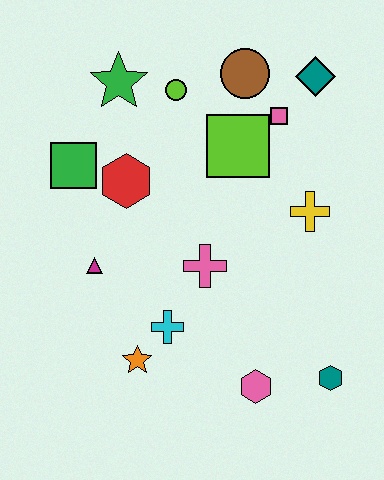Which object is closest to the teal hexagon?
The pink hexagon is closest to the teal hexagon.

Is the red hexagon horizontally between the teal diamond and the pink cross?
No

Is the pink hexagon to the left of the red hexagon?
No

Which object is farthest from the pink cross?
The teal diamond is farthest from the pink cross.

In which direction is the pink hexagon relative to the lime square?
The pink hexagon is below the lime square.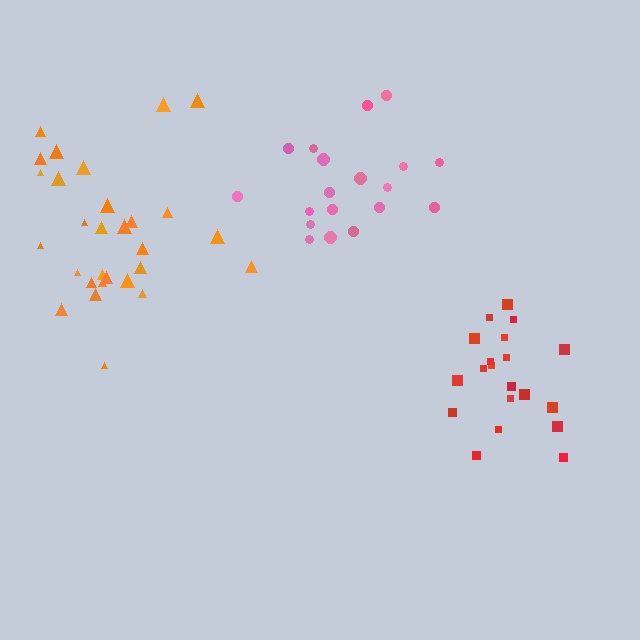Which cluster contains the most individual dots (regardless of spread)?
Orange (29).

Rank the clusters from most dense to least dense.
red, orange, pink.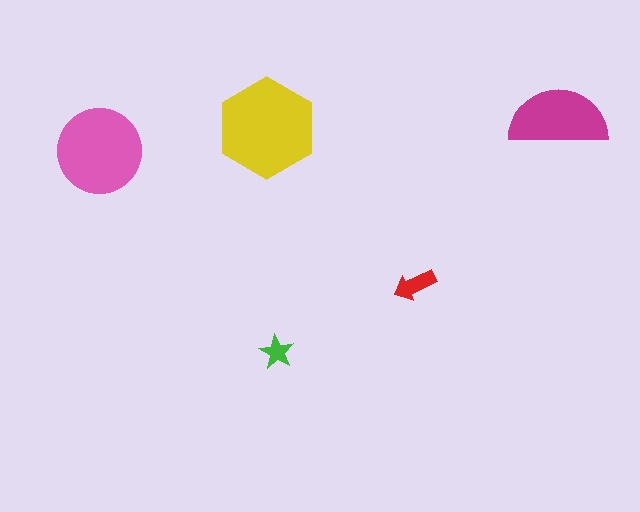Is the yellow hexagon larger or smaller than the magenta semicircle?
Larger.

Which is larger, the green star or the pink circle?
The pink circle.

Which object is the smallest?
The green star.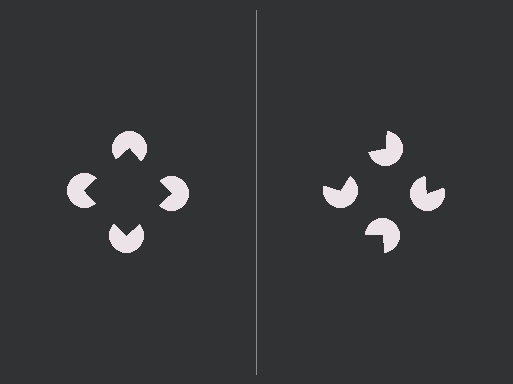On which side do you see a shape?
An illusory square appears on the left side. On the right side the wedge cuts are rotated, so no coherent shape forms.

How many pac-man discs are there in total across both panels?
8 — 4 on each side.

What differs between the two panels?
The pac-man discs are positioned identically on both sides; only the wedge orientations differ. On the left they align to a square; on the right they are misaligned.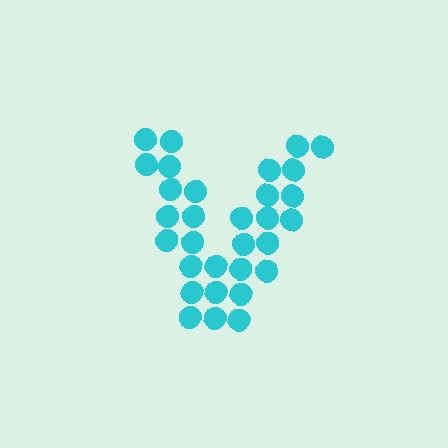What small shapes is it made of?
It is made of small circles.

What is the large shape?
The large shape is the letter V.